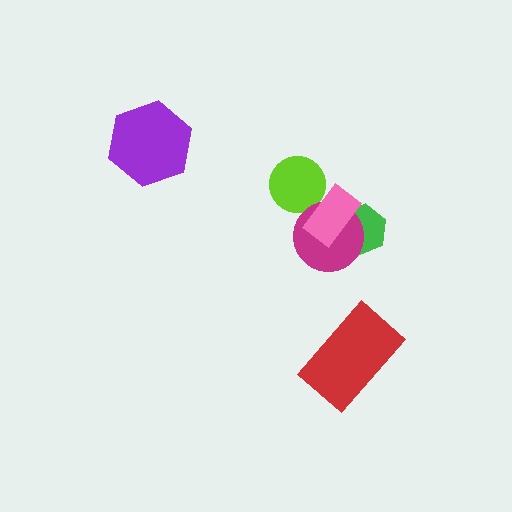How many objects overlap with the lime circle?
1 object overlaps with the lime circle.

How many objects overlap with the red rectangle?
0 objects overlap with the red rectangle.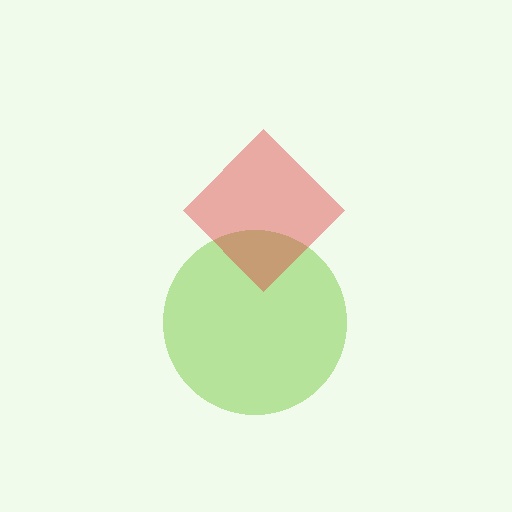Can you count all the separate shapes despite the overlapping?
Yes, there are 2 separate shapes.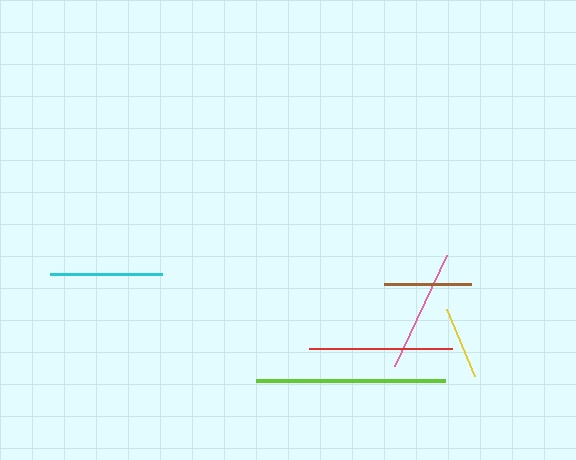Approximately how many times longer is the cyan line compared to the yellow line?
The cyan line is approximately 1.5 times the length of the yellow line.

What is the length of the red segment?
The red segment is approximately 143 pixels long.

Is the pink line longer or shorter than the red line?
The red line is longer than the pink line.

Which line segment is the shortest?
The yellow line is the shortest at approximately 73 pixels.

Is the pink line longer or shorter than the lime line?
The lime line is longer than the pink line.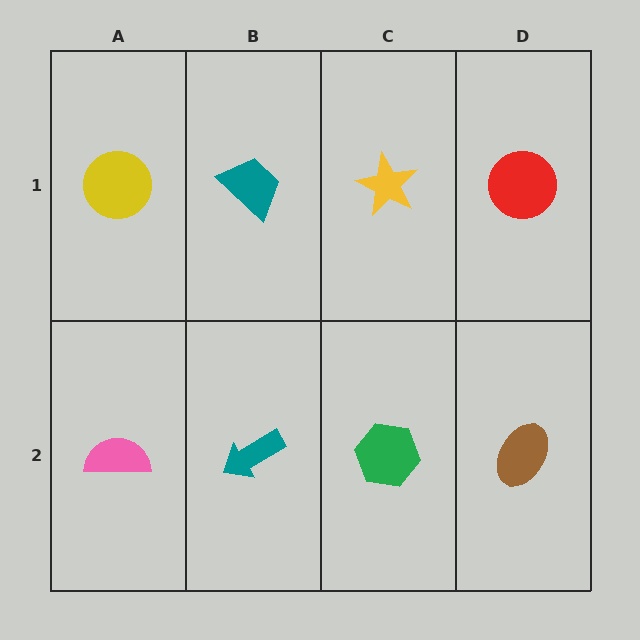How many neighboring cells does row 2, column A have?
2.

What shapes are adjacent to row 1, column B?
A teal arrow (row 2, column B), a yellow circle (row 1, column A), a yellow star (row 1, column C).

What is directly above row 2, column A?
A yellow circle.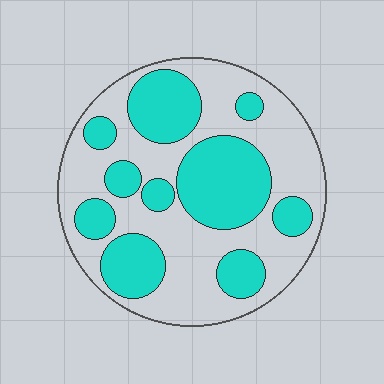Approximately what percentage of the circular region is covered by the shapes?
Approximately 40%.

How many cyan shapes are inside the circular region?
10.